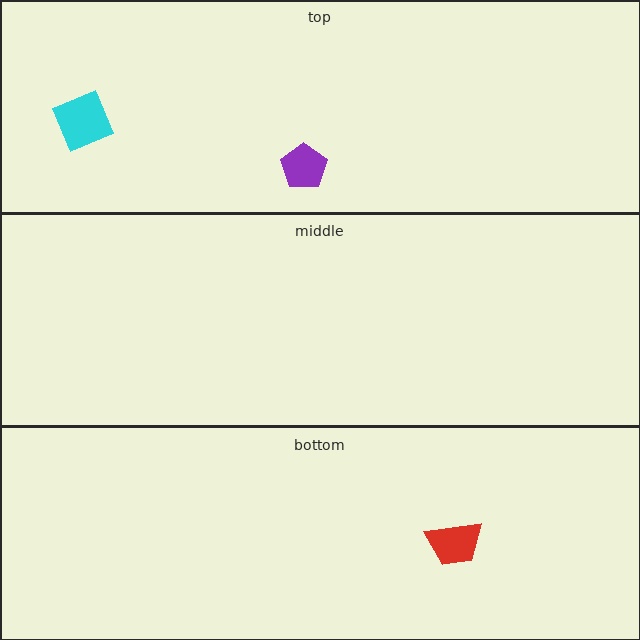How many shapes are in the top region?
2.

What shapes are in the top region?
The purple pentagon, the cyan diamond.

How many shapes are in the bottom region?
1.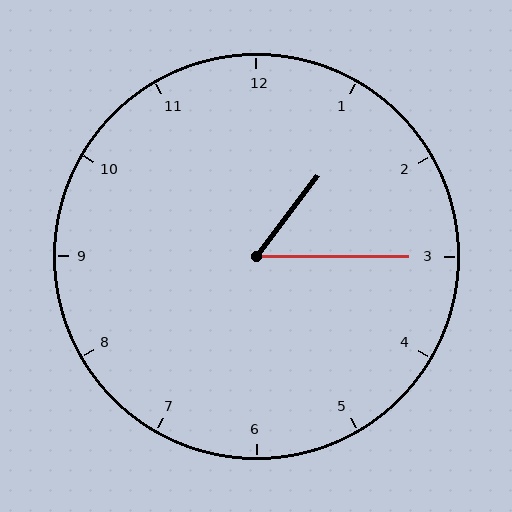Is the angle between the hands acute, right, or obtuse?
It is acute.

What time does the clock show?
1:15.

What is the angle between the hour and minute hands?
Approximately 52 degrees.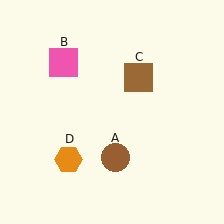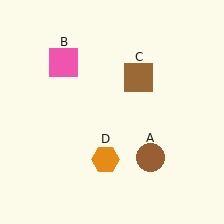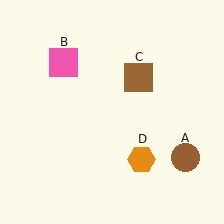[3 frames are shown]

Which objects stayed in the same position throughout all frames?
Pink square (object B) and brown square (object C) remained stationary.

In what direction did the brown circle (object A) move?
The brown circle (object A) moved right.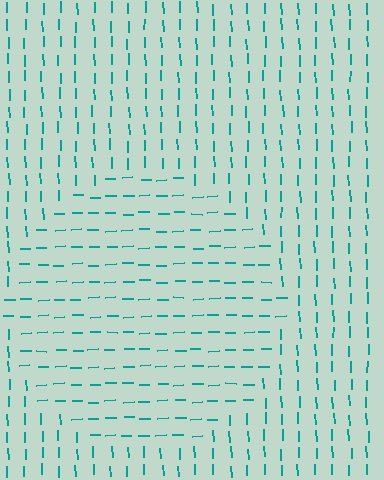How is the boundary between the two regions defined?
The boundary is defined purely by a change in line orientation (approximately 90 degrees difference). All lines are the same color and thickness.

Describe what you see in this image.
The image is filled with small teal line segments. A circle region in the image has lines oriented differently from the surrounding lines, creating a visible texture boundary.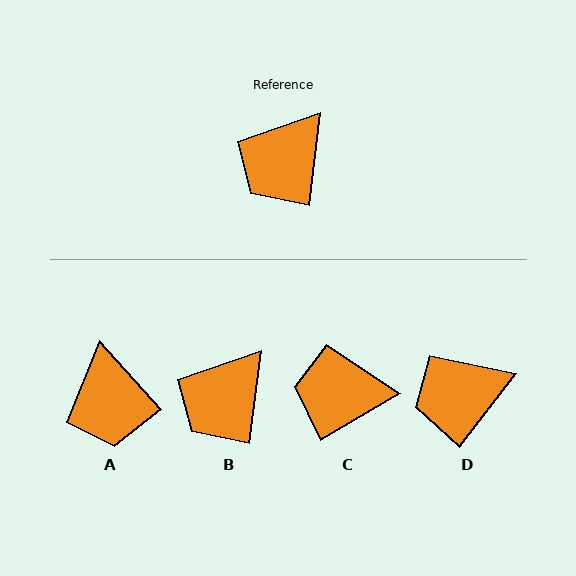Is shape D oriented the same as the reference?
No, it is off by about 30 degrees.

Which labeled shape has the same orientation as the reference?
B.